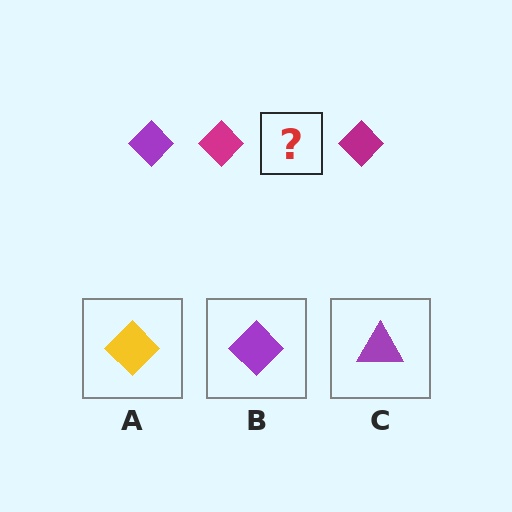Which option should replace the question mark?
Option B.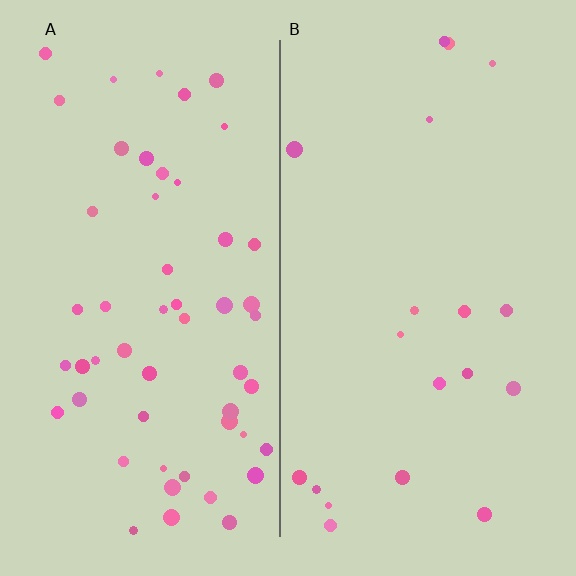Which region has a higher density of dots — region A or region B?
A (the left).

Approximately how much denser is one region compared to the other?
Approximately 2.9× — region A over region B.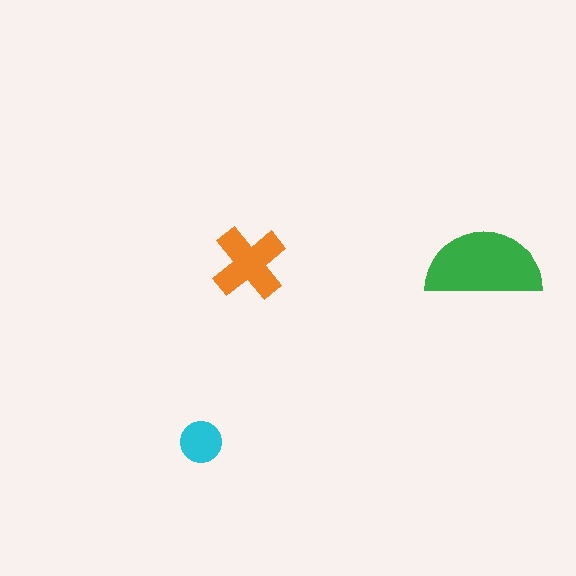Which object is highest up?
The green semicircle is topmost.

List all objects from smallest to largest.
The cyan circle, the orange cross, the green semicircle.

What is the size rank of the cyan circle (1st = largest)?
3rd.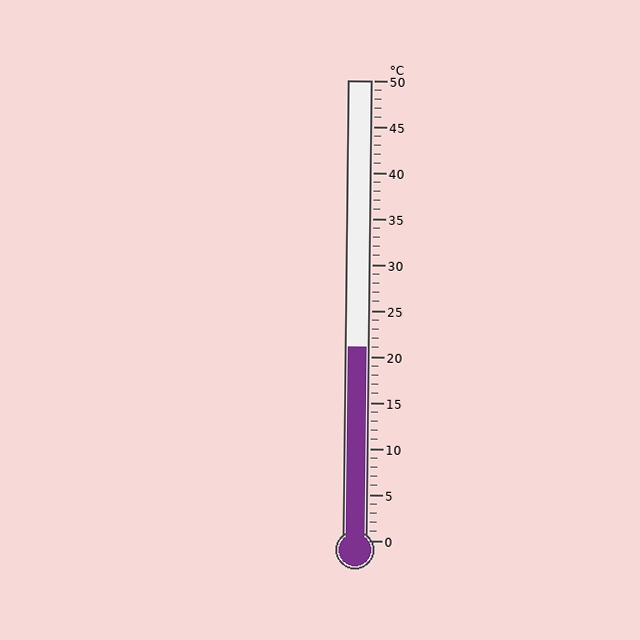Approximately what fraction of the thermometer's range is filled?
The thermometer is filled to approximately 40% of its range.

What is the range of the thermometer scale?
The thermometer scale ranges from 0°C to 50°C.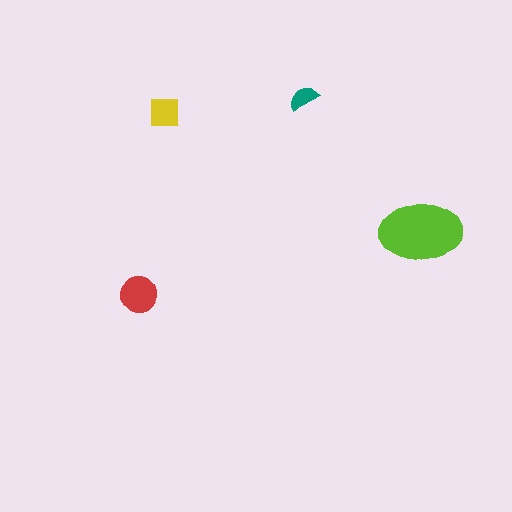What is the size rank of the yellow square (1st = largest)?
3rd.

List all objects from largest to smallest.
The lime ellipse, the red circle, the yellow square, the teal semicircle.